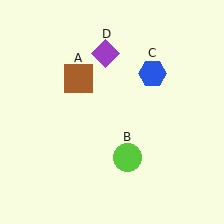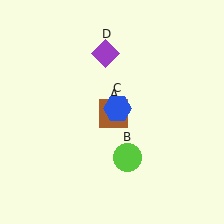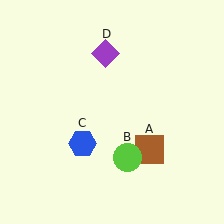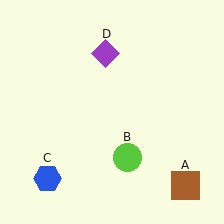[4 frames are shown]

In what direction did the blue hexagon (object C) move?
The blue hexagon (object C) moved down and to the left.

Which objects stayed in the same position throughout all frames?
Lime circle (object B) and purple diamond (object D) remained stationary.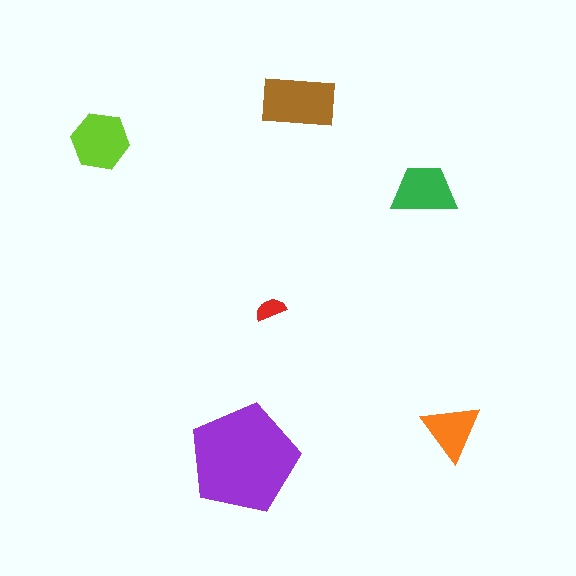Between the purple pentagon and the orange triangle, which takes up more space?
The purple pentagon.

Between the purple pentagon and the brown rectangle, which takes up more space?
The purple pentagon.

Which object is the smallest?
The red semicircle.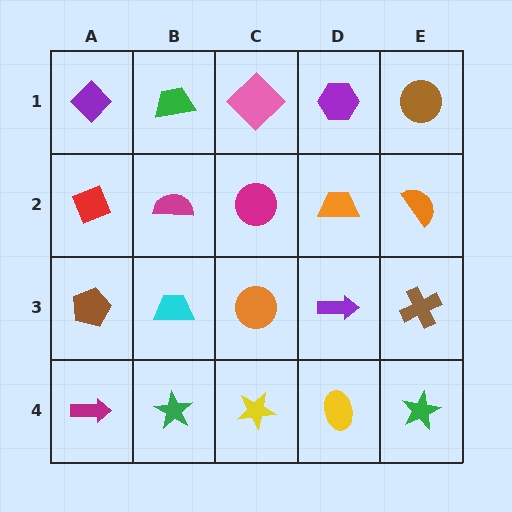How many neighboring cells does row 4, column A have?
2.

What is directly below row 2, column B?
A cyan trapezoid.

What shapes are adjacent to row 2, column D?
A purple hexagon (row 1, column D), a purple arrow (row 3, column D), a magenta circle (row 2, column C), an orange semicircle (row 2, column E).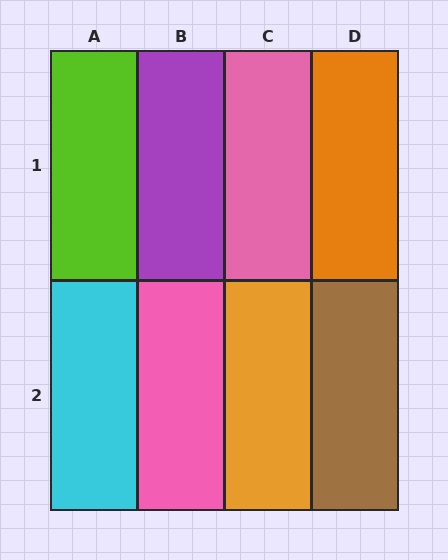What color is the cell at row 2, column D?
Brown.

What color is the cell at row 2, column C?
Orange.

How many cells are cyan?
1 cell is cyan.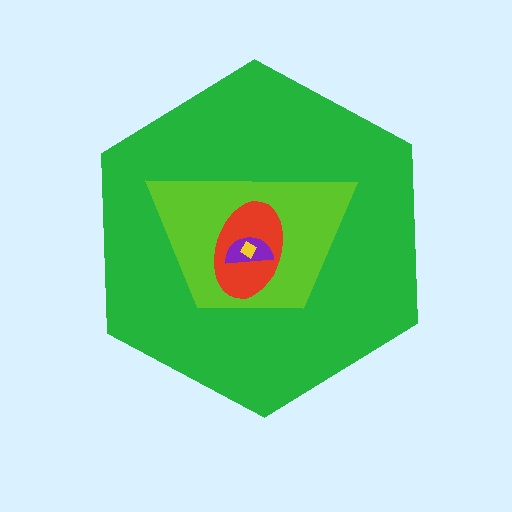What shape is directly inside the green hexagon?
The lime trapezoid.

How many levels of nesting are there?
5.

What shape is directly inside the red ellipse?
The purple semicircle.